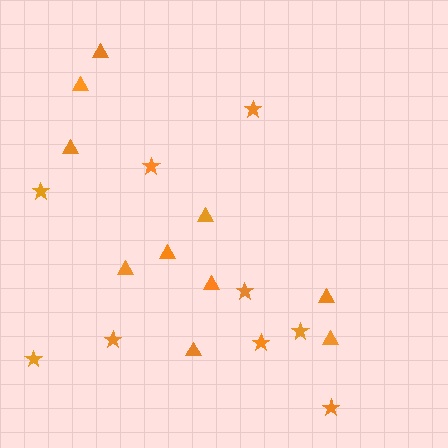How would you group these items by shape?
There are 2 groups: one group of triangles (10) and one group of stars (9).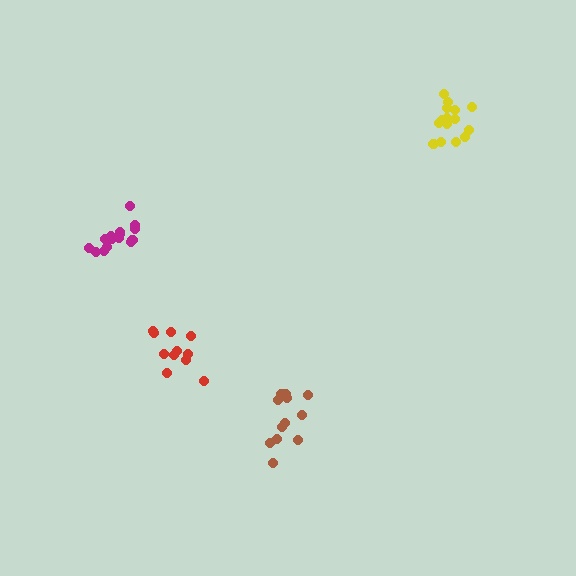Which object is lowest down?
The brown cluster is bottommost.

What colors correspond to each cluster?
The clusters are colored: magenta, brown, yellow, red.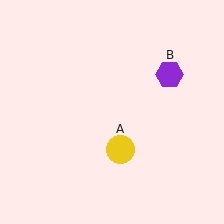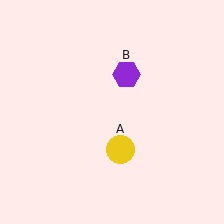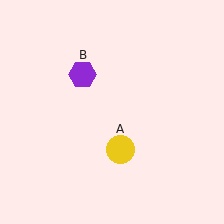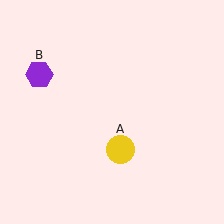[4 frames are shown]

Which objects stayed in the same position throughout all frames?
Yellow circle (object A) remained stationary.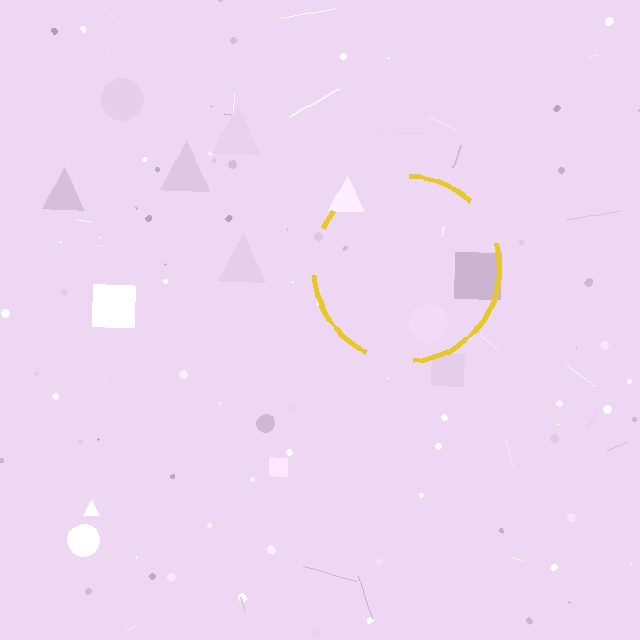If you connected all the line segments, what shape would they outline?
They would outline a circle.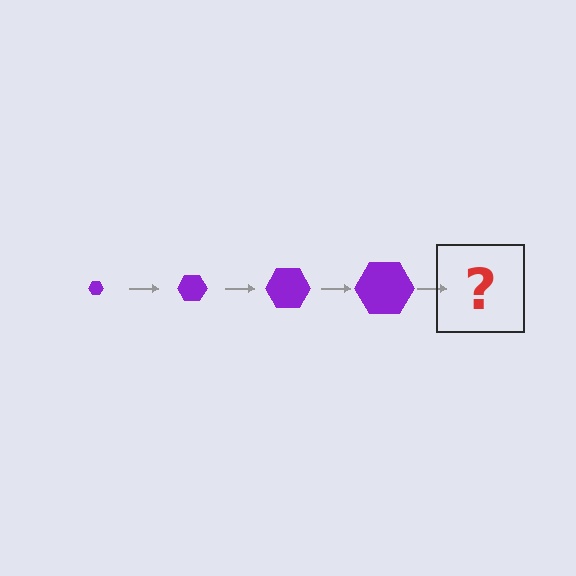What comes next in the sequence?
The next element should be a purple hexagon, larger than the previous one.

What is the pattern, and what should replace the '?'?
The pattern is that the hexagon gets progressively larger each step. The '?' should be a purple hexagon, larger than the previous one.